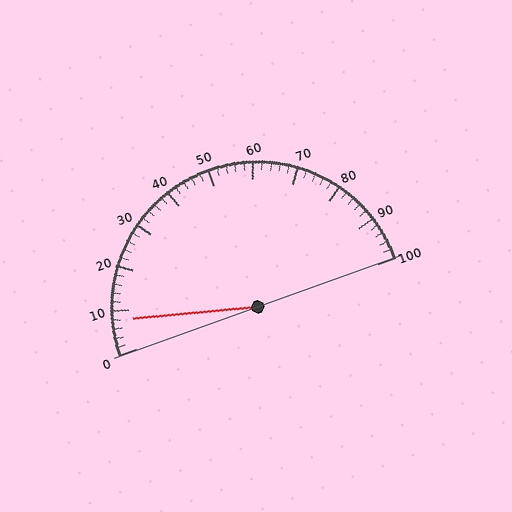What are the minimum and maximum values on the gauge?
The gauge ranges from 0 to 100.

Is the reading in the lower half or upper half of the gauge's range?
The reading is in the lower half of the range (0 to 100).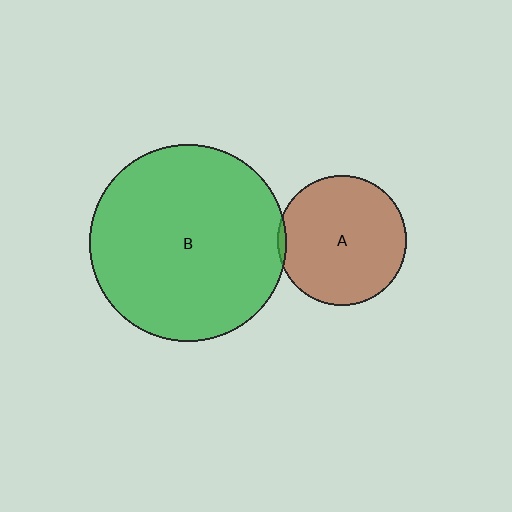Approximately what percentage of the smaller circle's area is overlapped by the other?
Approximately 5%.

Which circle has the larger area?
Circle B (green).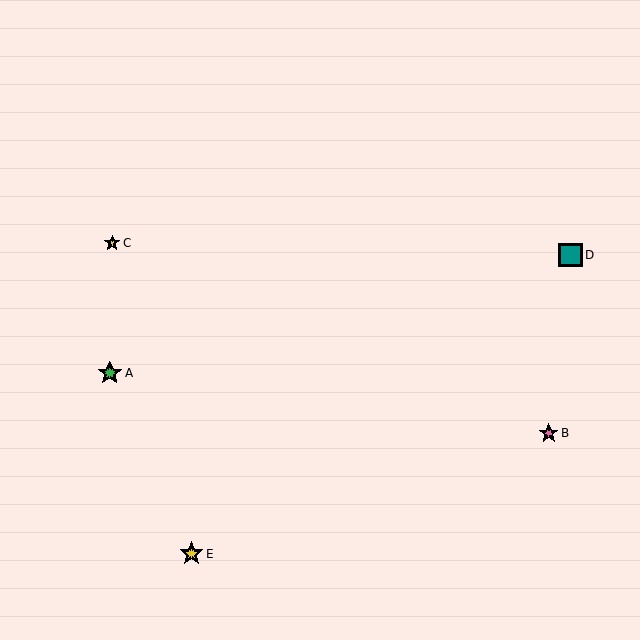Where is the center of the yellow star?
The center of the yellow star is at (112, 243).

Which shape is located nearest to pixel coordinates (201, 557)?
The yellow star (labeled E) at (191, 554) is nearest to that location.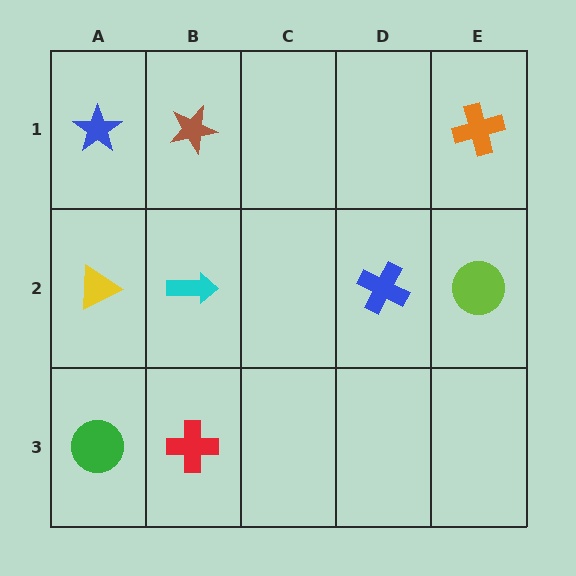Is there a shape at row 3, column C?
No, that cell is empty.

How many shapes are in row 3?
2 shapes.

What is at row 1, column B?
A brown star.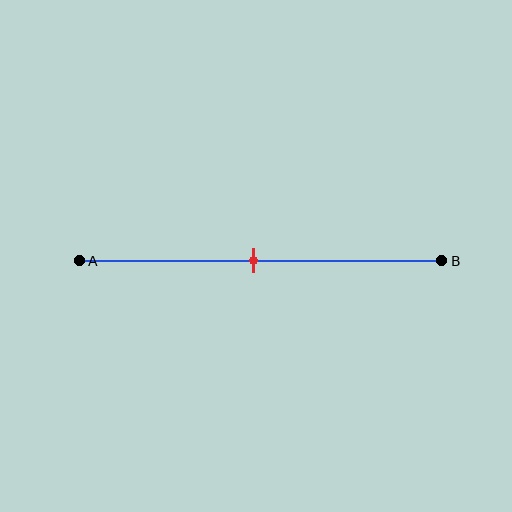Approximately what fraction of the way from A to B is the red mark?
The red mark is approximately 50% of the way from A to B.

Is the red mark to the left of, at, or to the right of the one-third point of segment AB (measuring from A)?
The red mark is to the right of the one-third point of segment AB.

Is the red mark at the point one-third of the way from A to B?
No, the mark is at about 50% from A, not at the 33% one-third point.